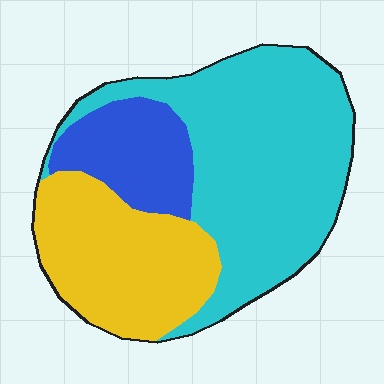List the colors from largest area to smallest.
From largest to smallest: cyan, yellow, blue.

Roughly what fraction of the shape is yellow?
Yellow takes up about one third (1/3) of the shape.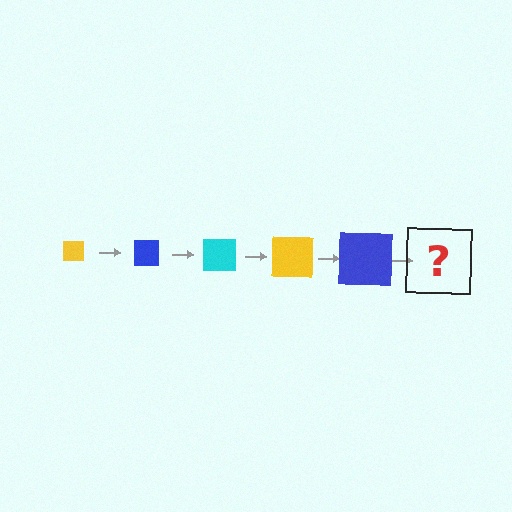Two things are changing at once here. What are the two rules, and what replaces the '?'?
The two rules are that the square grows larger each step and the color cycles through yellow, blue, and cyan. The '?' should be a cyan square, larger than the previous one.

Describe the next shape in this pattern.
It should be a cyan square, larger than the previous one.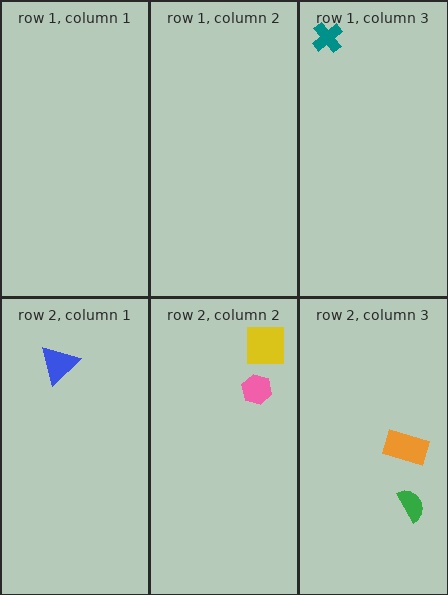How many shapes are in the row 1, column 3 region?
1.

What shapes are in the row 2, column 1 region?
The blue triangle.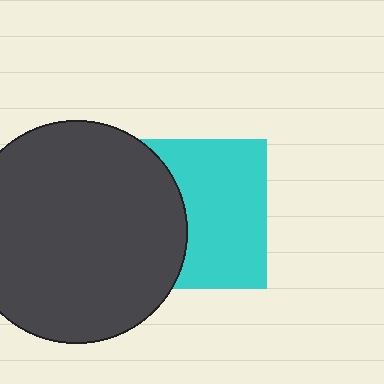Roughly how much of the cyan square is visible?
About half of it is visible (roughly 60%).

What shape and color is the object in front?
The object in front is a dark gray circle.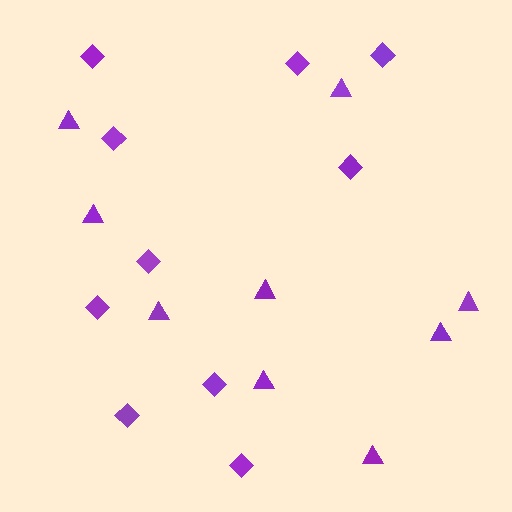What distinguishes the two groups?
There are 2 groups: one group of diamonds (10) and one group of triangles (9).